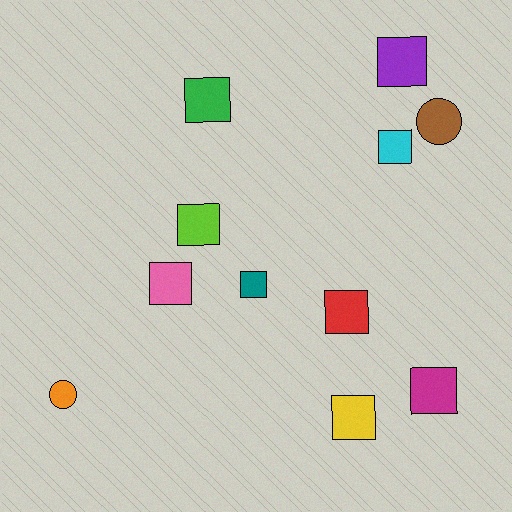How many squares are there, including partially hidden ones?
There are 9 squares.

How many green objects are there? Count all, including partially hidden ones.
There is 1 green object.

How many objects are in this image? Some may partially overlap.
There are 11 objects.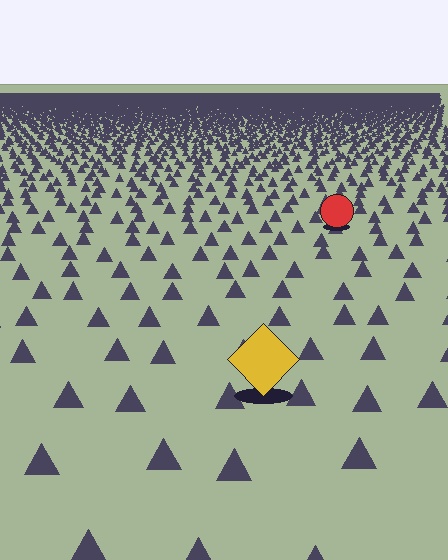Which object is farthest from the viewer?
The red circle is farthest from the viewer. It appears smaller and the ground texture around it is denser.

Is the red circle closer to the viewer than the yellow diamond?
No. The yellow diamond is closer — you can tell from the texture gradient: the ground texture is coarser near it.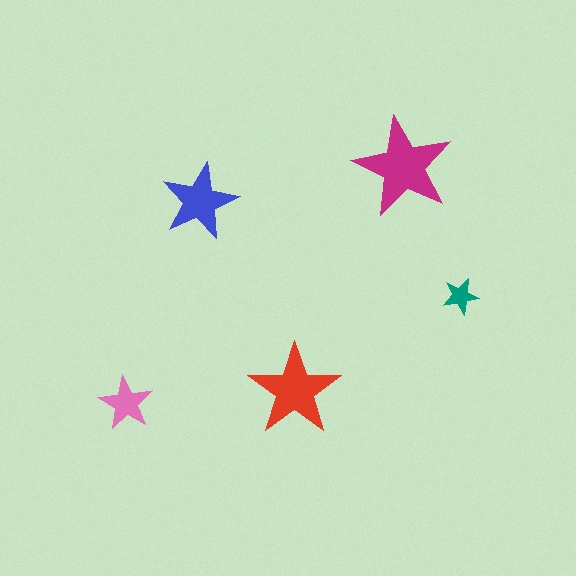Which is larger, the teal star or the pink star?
The pink one.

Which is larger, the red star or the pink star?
The red one.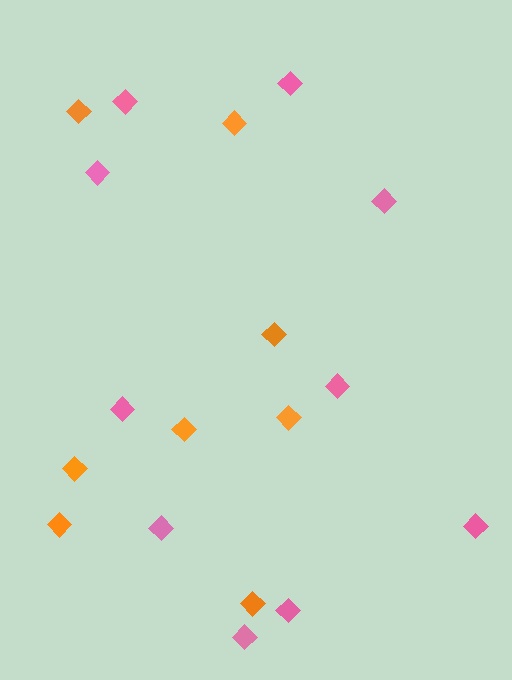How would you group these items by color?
There are 2 groups: one group of orange diamonds (8) and one group of pink diamonds (10).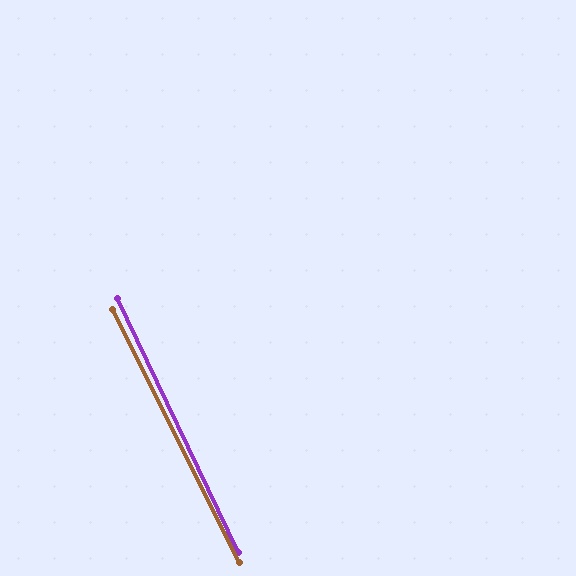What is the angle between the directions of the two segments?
Approximately 1 degree.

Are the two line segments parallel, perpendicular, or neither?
Parallel — their directions differ by only 1.3°.